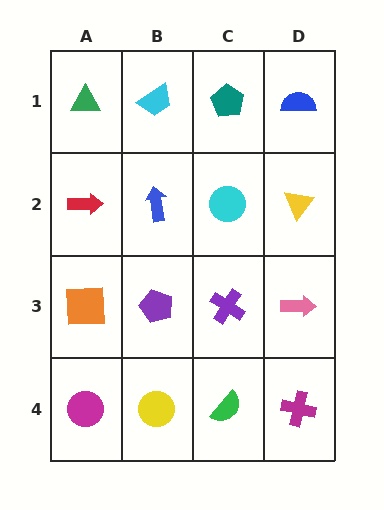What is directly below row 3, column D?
A magenta cross.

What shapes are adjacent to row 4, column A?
An orange square (row 3, column A), a yellow circle (row 4, column B).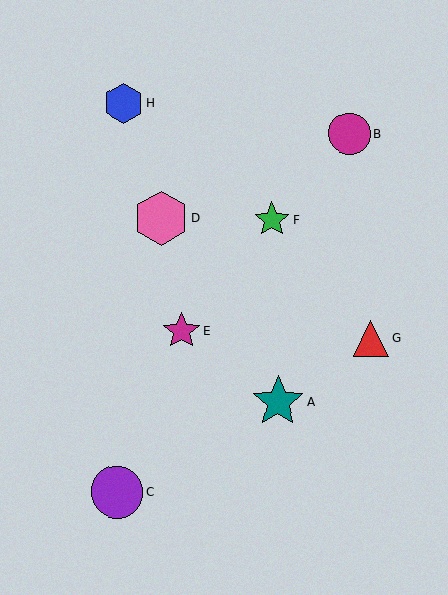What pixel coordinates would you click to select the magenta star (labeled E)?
Click at (181, 331) to select the magenta star E.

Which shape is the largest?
The pink hexagon (labeled D) is the largest.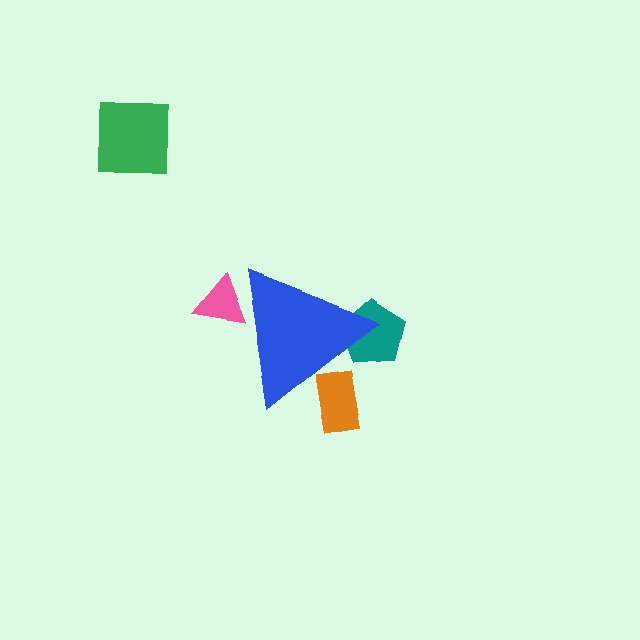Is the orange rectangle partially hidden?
Yes, the orange rectangle is partially hidden behind the blue triangle.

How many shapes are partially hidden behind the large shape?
3 shapes are partially hidden.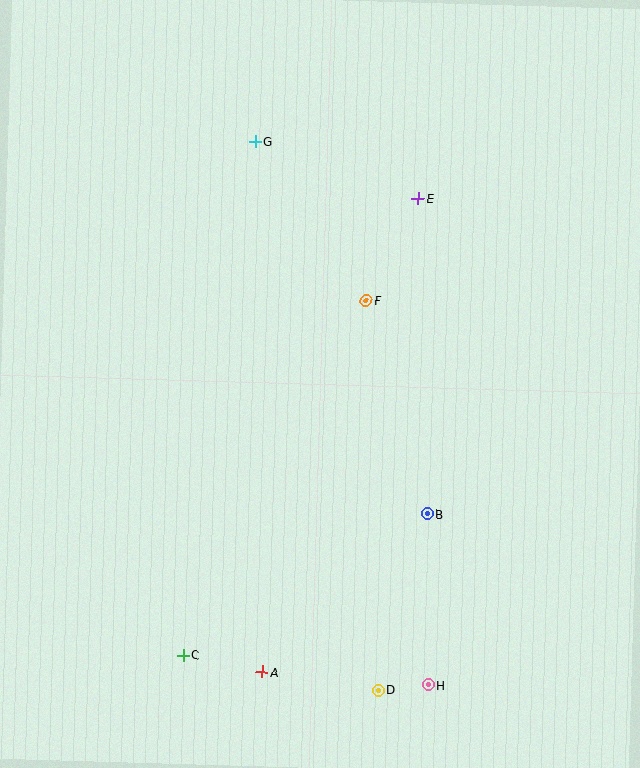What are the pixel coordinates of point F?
Point F is at (366, 300).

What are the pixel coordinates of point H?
Point H is at (428, 685).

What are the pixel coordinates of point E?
Point E is at (418, 198).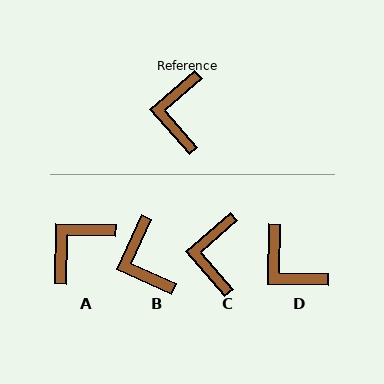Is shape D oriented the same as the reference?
No, it is off by about 48 degrees.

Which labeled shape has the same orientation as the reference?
C.